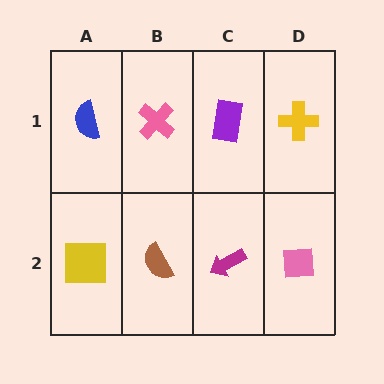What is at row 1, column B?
A pink cross.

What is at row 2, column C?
A magenta arrow.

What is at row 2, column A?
A yellow square.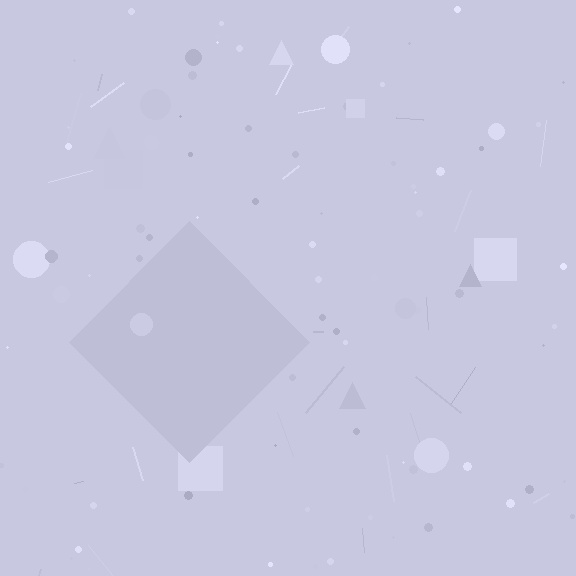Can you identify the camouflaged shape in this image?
The camouflaged shape is a diamond.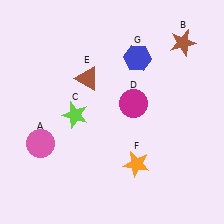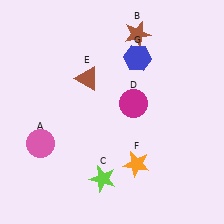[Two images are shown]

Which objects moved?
The objects that moved are: the brown star (B), the lime star (C).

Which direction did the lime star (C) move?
The lime star (C) moved down.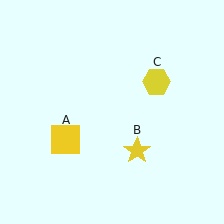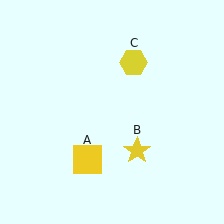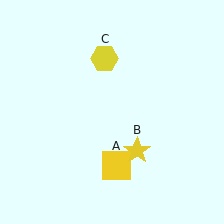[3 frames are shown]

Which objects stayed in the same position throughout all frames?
Yellow star (object B) remained stationary.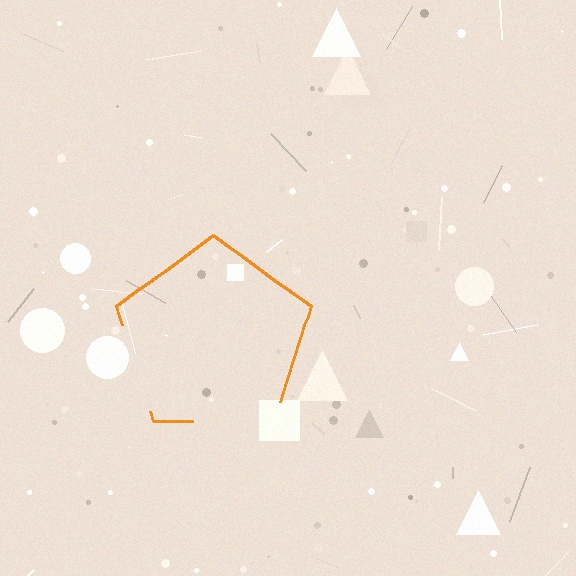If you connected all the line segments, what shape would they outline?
They would outline a pentagon.